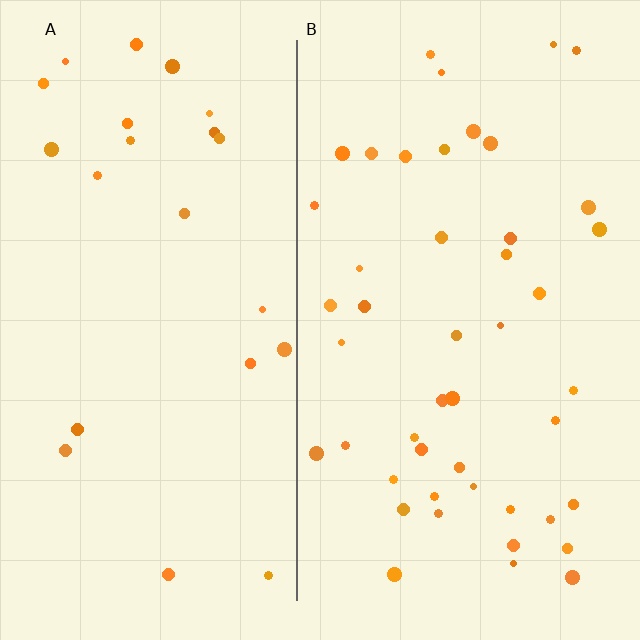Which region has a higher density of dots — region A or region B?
B (the right).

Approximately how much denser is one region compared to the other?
Approximately 2.0× — region B over region A.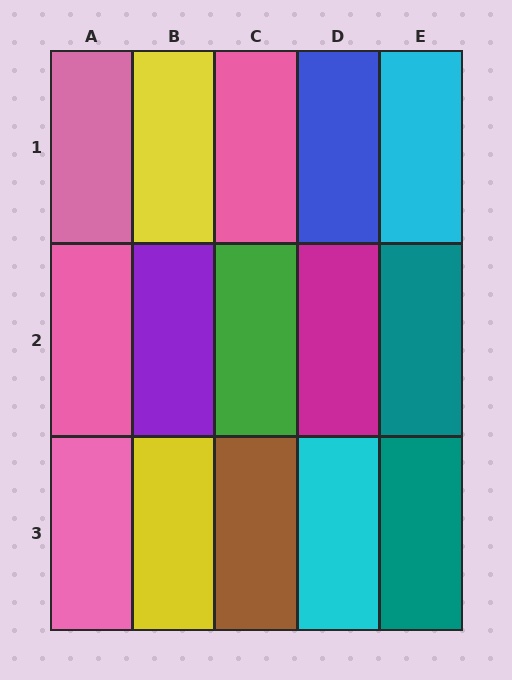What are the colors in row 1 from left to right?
Pink, yellow, pink, blue, cyan.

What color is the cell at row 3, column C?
Brown.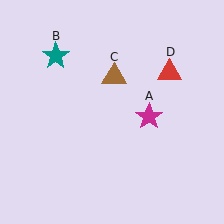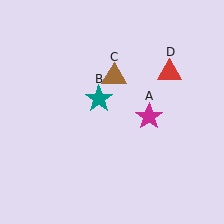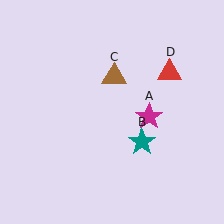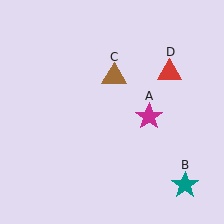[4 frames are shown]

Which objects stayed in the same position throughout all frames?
Magenta star (object A) and brown triangle (object C) and red triangle (object D) remained stationary.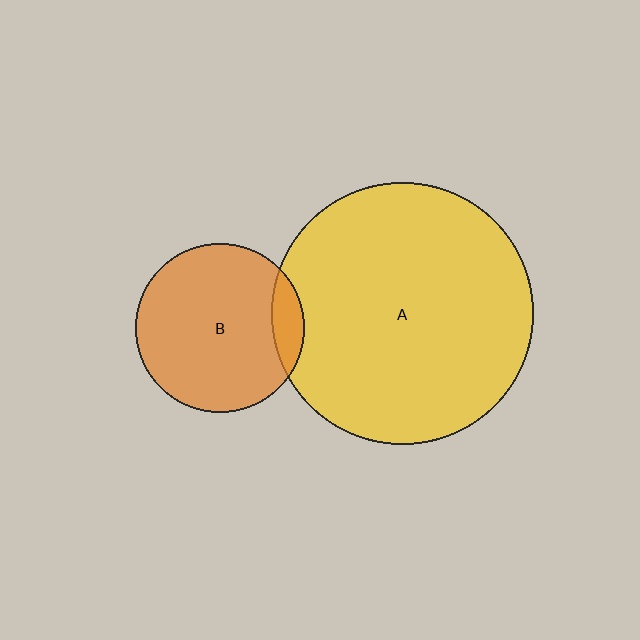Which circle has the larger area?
Circle A (yellow).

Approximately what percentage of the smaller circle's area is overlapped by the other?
Approximately 10%.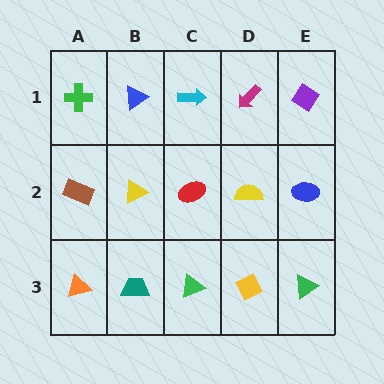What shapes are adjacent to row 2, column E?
A purple diamond (row 1, column E), a green triangle (row 3, column E), a yellow semicircle (row 2, column D).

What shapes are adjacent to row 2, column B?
A blue triangle (row 1, column B), a teal trapezoid (row 3, column B), a brown rectangle (row 2, column A), a red ellipse (row 2, column C).